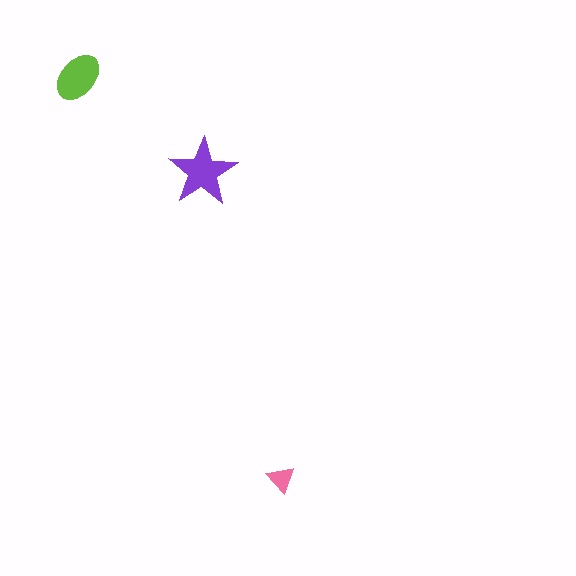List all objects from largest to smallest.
The purple star, the lime ellipse, the pink triangle.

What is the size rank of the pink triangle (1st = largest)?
3rd.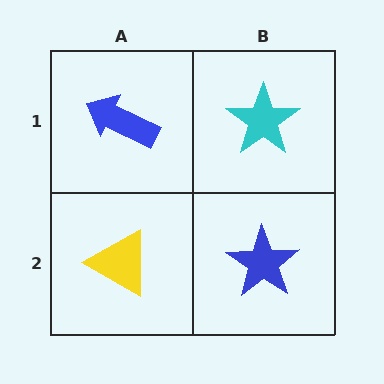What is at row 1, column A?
A blue arrow.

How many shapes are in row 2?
2 shapes.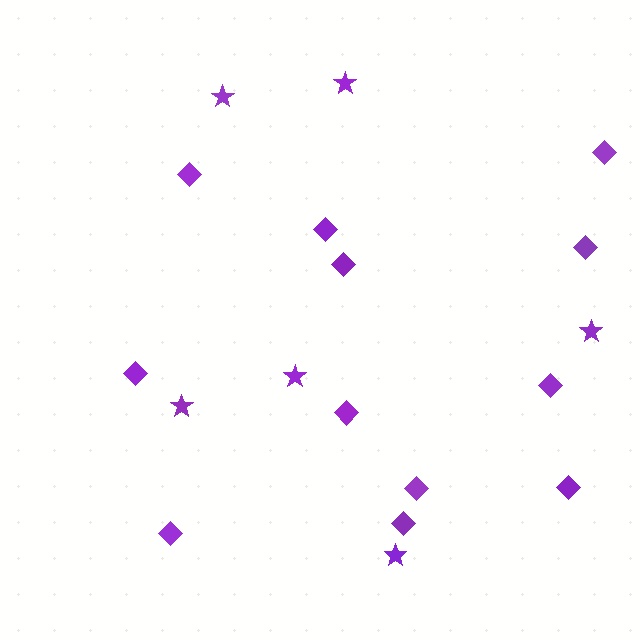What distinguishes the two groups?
There are 2 groups: one group of diamonds (12) and one group of stars (6).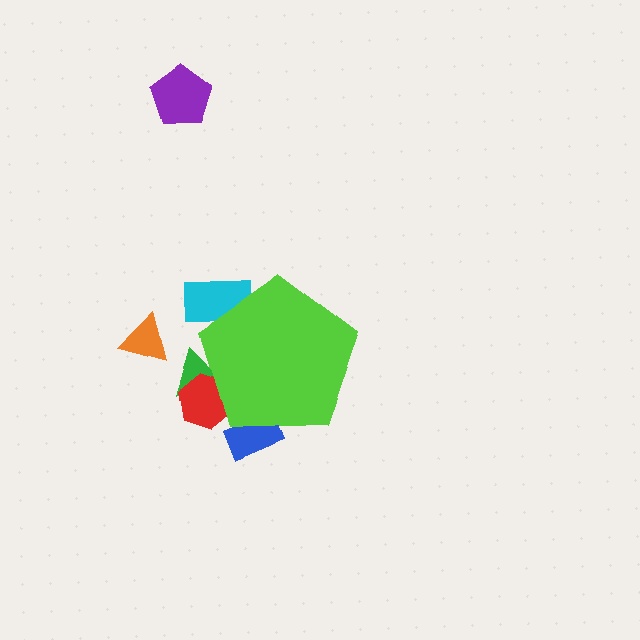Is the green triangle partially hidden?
Yes, the green triangle is partially hidden behind the lime pentagon.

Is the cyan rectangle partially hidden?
Yes, the cyan rectangle is partially hidden behind the lime pentagon.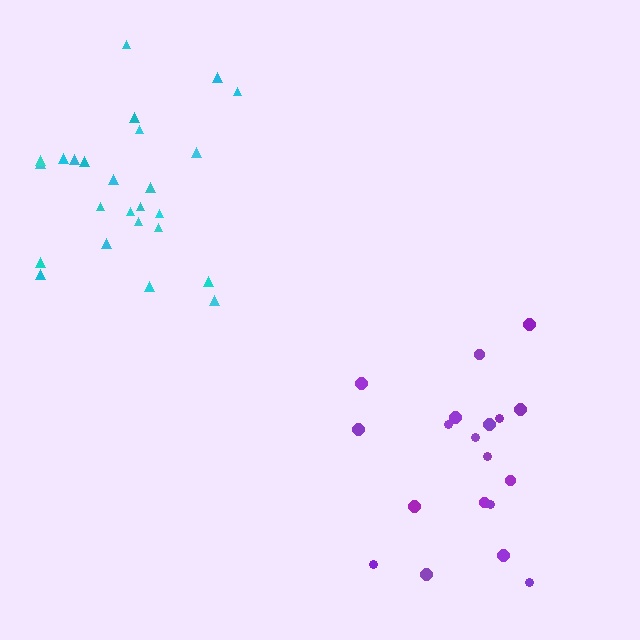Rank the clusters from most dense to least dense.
cyan, purple.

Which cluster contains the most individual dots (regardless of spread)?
Cyan (25).